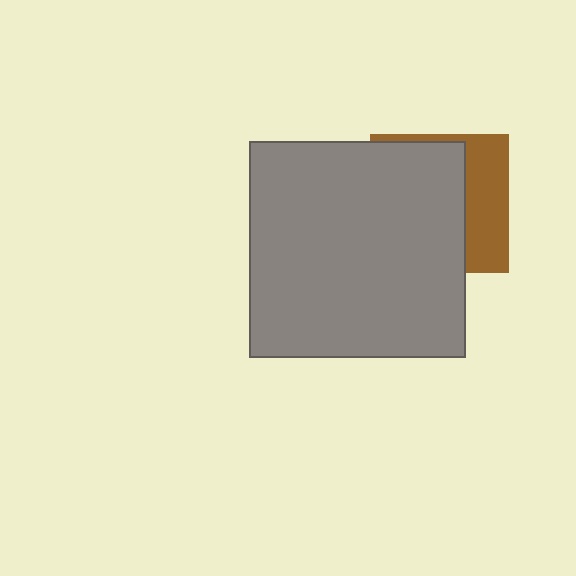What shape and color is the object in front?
The object in front is a gray square.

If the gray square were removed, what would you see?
You would see the complete brown square.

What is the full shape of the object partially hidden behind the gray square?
The partially hidden object is a brown square.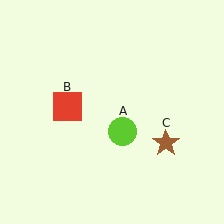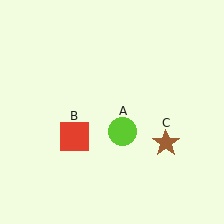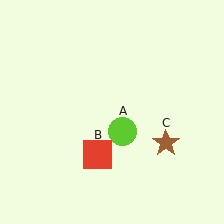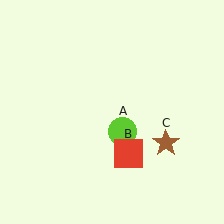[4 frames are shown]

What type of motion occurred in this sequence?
The red square (object B) rotated counterclockwise around the center of the scene.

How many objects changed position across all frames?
1 object changed position: red square (object B).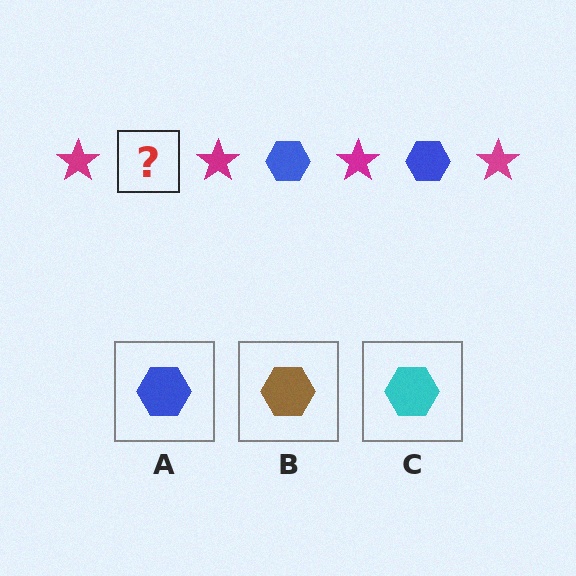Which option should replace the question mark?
Option A.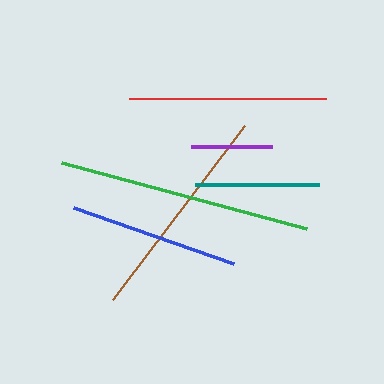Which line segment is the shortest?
The purple line is the shortest at approximately 81 pixels.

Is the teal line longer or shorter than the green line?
The green line is longer than the teal line.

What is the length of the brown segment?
The brown segment is approximately 219 pixels long.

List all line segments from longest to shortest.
From longest to shortest: green, brown, red, blue, teal, purple.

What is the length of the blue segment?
The blue segment is approximately 169 pixels long.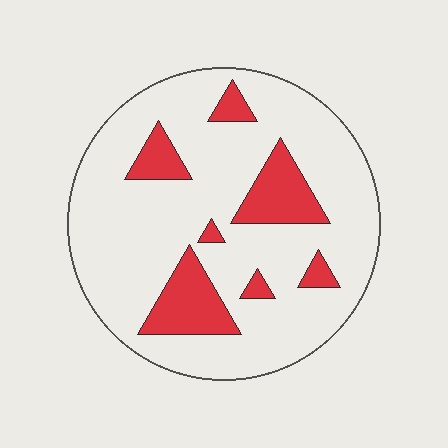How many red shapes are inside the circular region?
7.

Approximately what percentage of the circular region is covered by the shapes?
Approximately 20%.